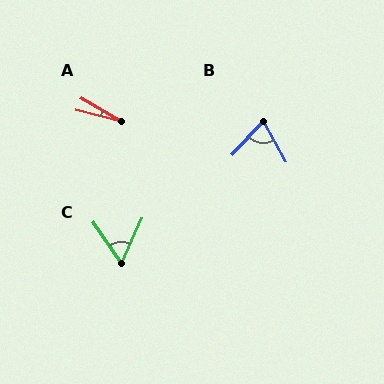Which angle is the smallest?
A, at approximately 16 degrees.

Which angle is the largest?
B, at approximately 73 degrees.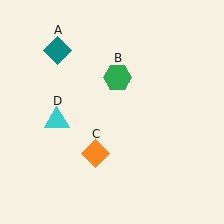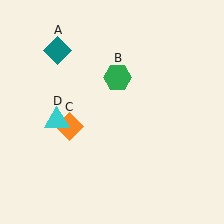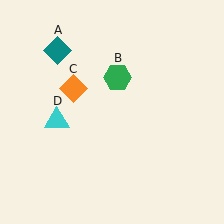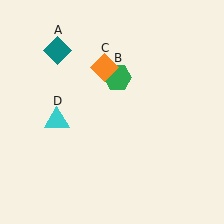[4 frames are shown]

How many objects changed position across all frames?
1 object changed position: orange diamond (object C).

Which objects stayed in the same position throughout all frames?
Teal diamond (object A) and green hexagon (object B) and cyan triangle (object D) remained stationary.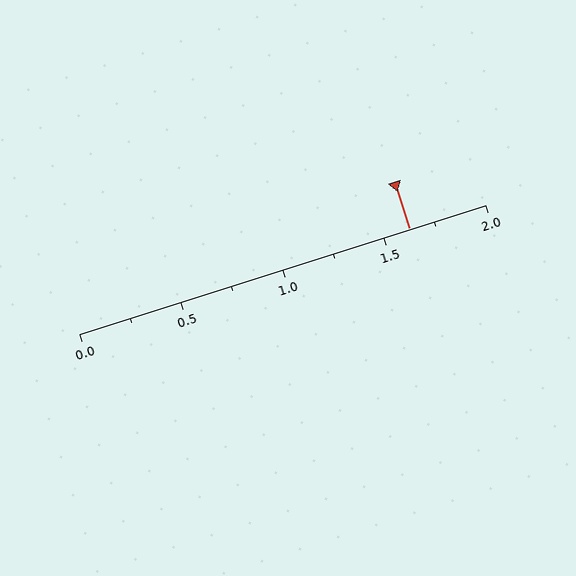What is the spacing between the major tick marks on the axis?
The major ticks are spaced 0.5 apart.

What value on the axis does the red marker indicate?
The marker indicates approximately 1.62.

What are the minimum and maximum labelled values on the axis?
The axis runs from 0.0 to 2.0.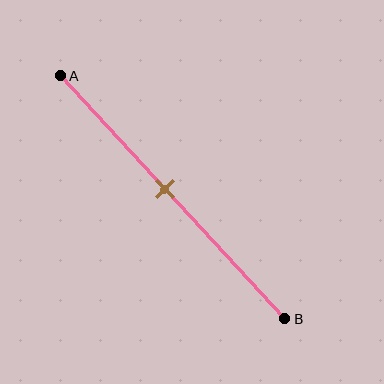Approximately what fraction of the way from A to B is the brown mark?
The brown mark is approximately 45% of the way from A to B.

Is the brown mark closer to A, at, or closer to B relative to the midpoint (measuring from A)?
The brown mark is closer to point A than the midpoint of segment AB.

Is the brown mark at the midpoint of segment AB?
No, the mark is at about 45% from A, not at the 50% midpoint.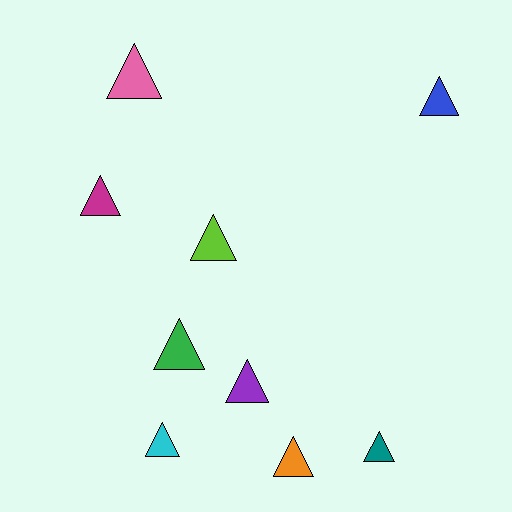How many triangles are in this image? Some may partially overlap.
There are 9 triangles.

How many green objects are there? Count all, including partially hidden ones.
There is 1 green object.